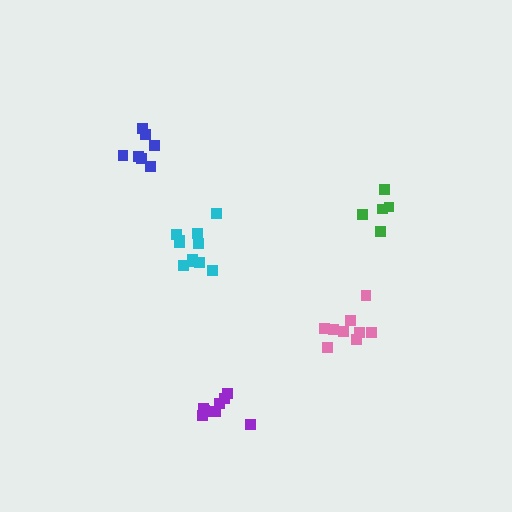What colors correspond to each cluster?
The clusters are colored: green, blue, pink, cyan, purple.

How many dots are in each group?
Group 1: 5 dots, Group 2: 7 dots, Group 3: 9 dots, Group 4: 11 dots, Group 5: 9 dots (41 total).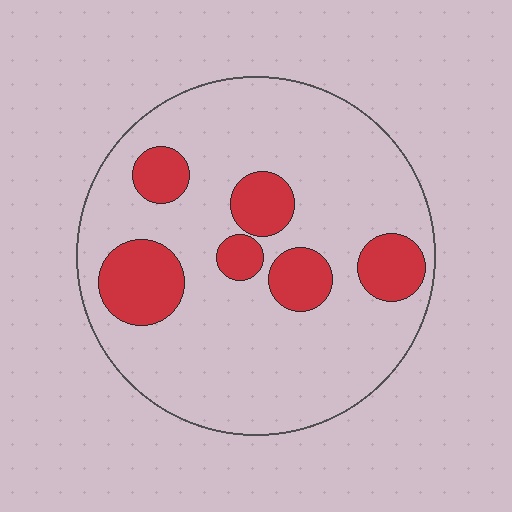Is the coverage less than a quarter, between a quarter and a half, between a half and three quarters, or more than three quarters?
Less than a quarter.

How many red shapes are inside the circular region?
6.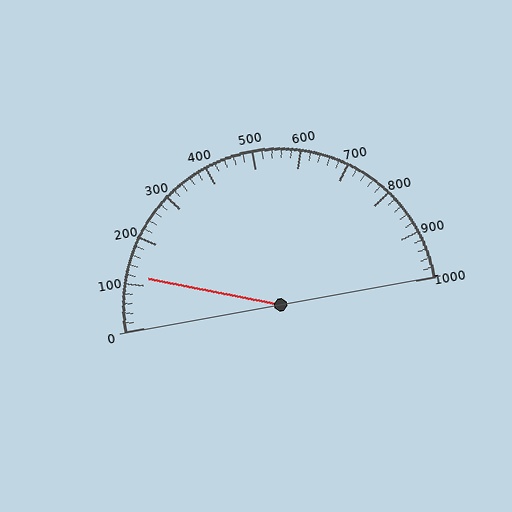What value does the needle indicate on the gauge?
The needle indicates approximately 120.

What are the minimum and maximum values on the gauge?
The gauge ranges from 0 to 1000.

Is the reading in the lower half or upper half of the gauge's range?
The reading is in the lower half of the range (0 to 1000).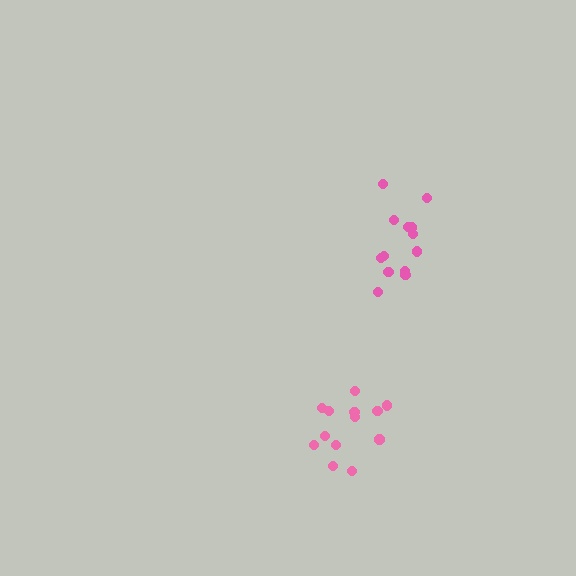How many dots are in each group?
Group 1: 14 dots, Group 2: 13 dots (27 total).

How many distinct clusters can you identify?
There are 2 distinct clusters.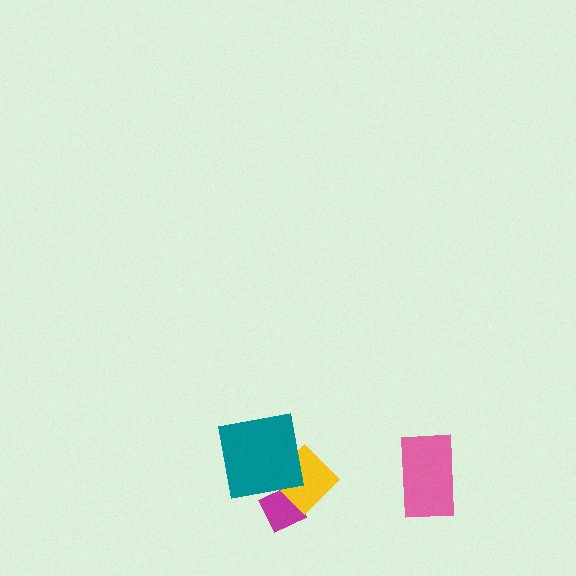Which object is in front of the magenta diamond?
The yellow diamond is in front of the magenta diamond.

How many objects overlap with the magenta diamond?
1 object overlaps with the magenta diamond.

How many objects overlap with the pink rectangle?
0 objects overlap with the pink rectangle.